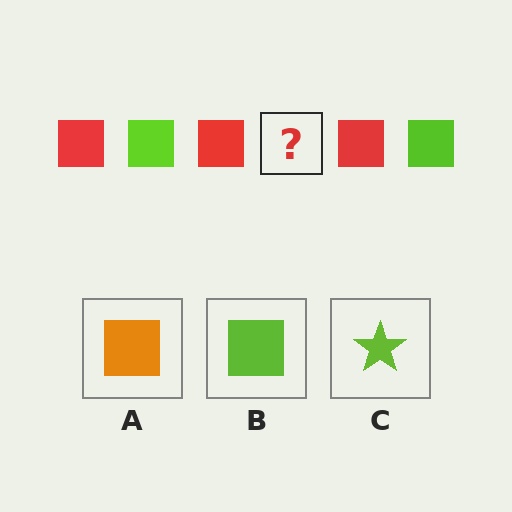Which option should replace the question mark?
Option B.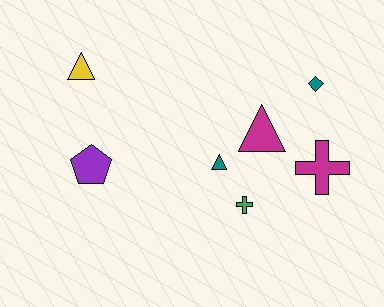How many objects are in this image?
There are 7 objects.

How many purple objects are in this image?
There is 1 purple object.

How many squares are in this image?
There are no squares.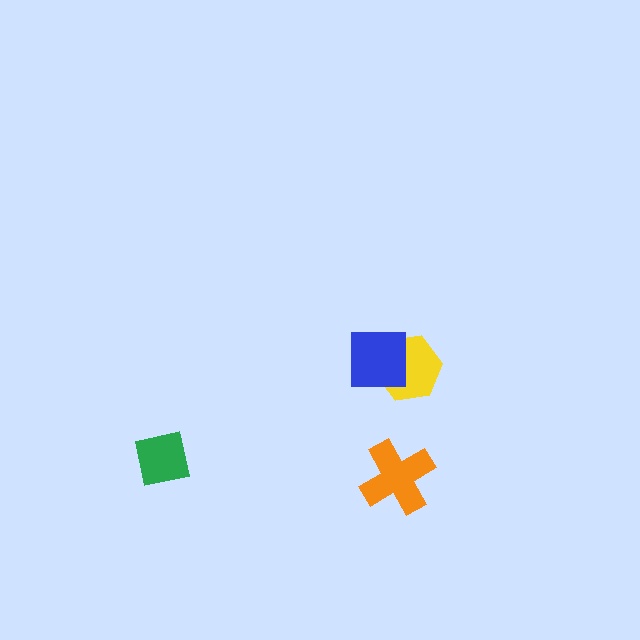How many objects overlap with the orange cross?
0 objects overlap with the orange cross.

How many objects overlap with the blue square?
1 object overlaps with the blue square.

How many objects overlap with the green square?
0 objects overlap with the green square.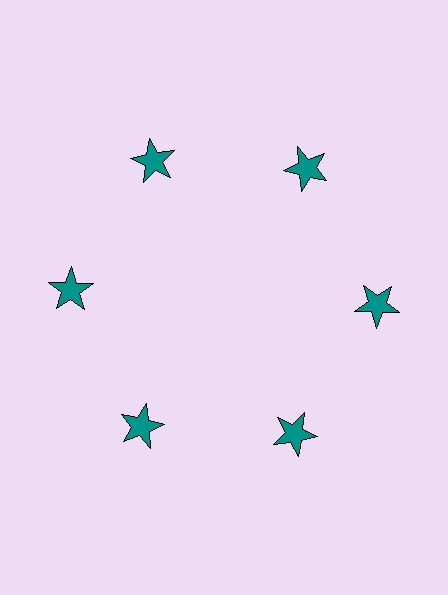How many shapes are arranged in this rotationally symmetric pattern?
There are 6 shapes, arranged in 6 groups of 1.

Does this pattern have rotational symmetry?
Yes, this pattern has 6-fold rotational symmetry. It looks the same after rotating 60 degrees around the center.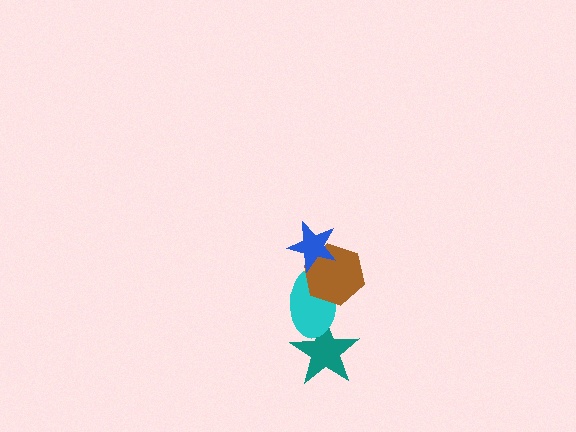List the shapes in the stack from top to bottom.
From top to bottom: the blue star, the brown hexagon, the cyan ellipse, the teal star.